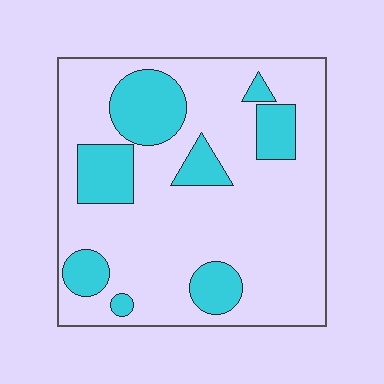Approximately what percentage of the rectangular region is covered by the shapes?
Approximately 25%.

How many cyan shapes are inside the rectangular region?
8.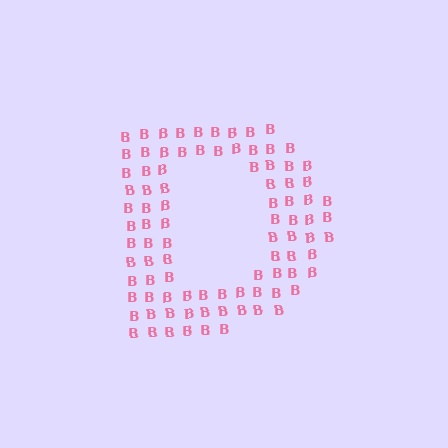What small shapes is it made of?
It is made of small letter B's.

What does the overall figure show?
The overall figure shows the letter D.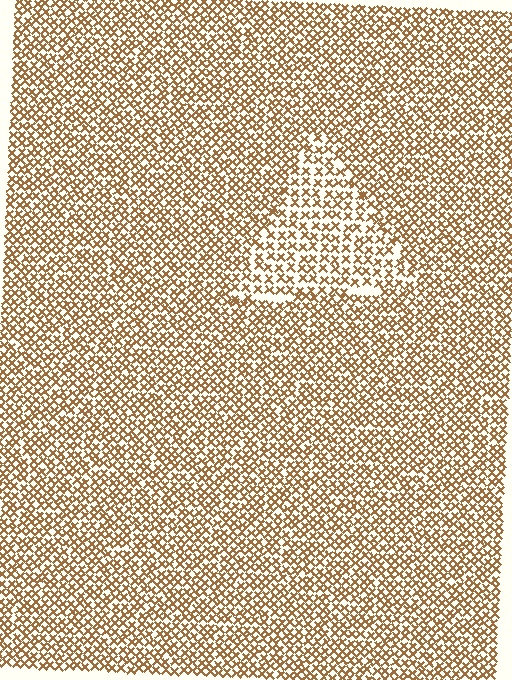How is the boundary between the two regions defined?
The boundary is defined by a change in element density (approximately 1.5x ratio). All elements are the same color, size, and shape.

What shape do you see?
I see a triangle.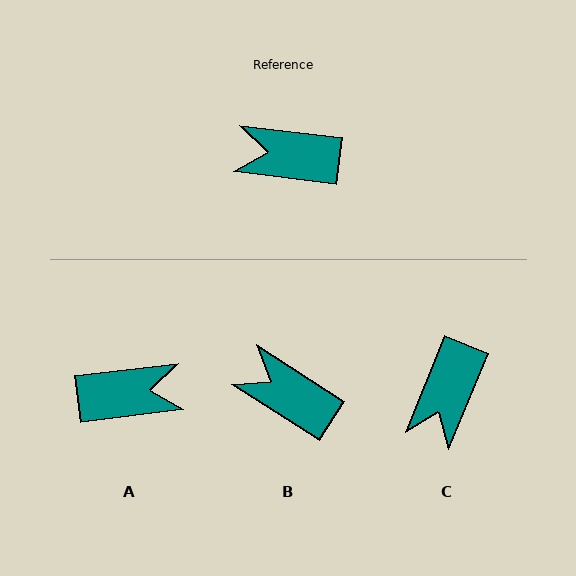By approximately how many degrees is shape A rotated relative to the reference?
Approximately 166 degrees clockwise.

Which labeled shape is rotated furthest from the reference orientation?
A, about 166 degrees away.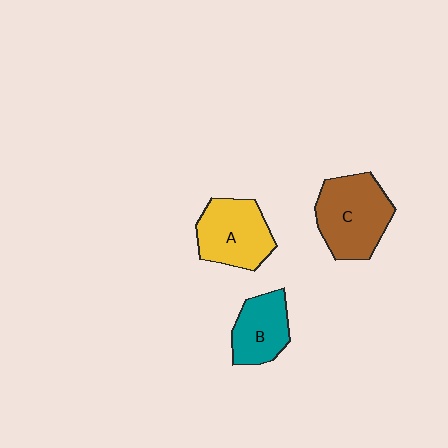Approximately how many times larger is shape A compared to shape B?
Approximately 1.3 times.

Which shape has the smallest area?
Shape B (teal).